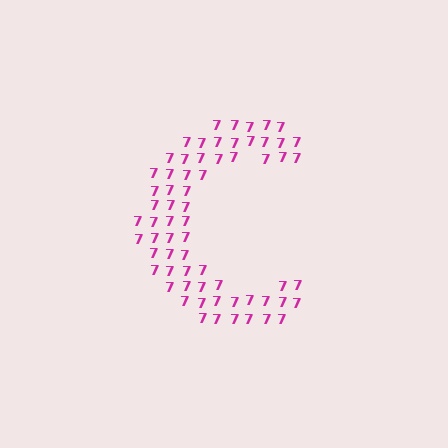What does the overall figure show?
The overall figure shows the letter C.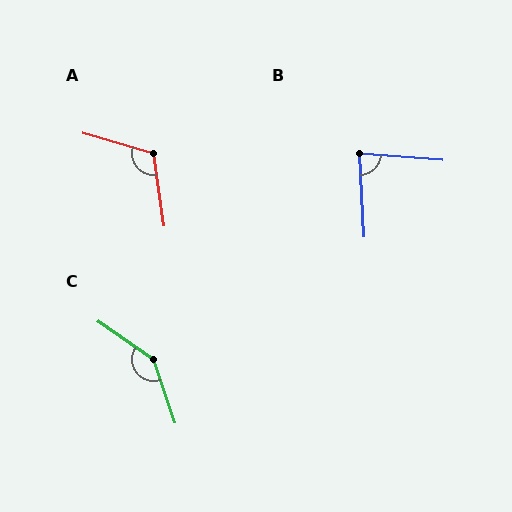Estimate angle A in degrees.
Approximately 115 degrees.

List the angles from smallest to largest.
B (83°), A (115°), C (144°).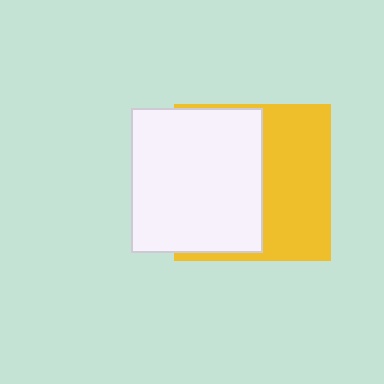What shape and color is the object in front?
The object in front is a white rectangle.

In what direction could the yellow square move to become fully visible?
The yellow square could move right. That would shift it out from behind the white rectangle entirely.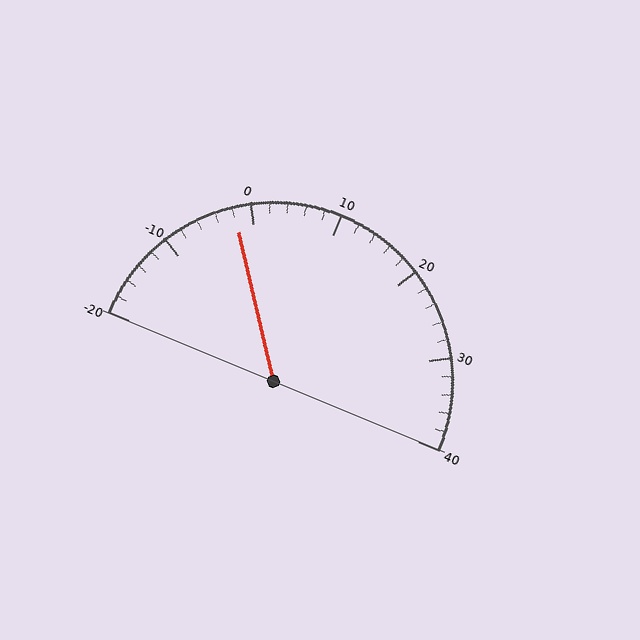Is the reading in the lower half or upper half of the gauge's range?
The reading is in the lower half of the range (-20 to 40).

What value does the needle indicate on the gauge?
The needle indicates approximately -2.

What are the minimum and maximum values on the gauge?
The gauge ranges from -20 to 40.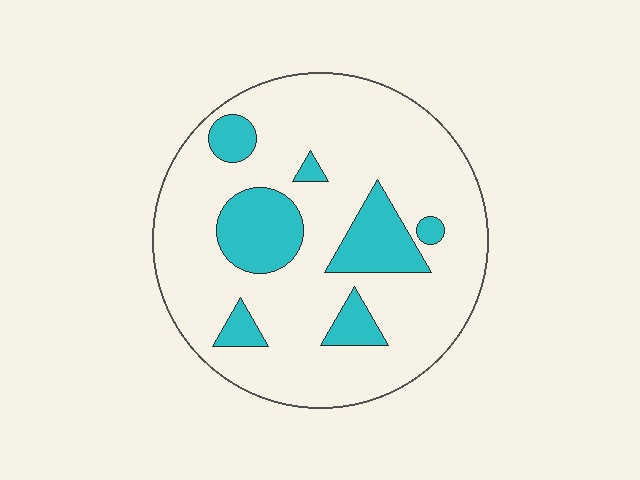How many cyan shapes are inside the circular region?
7.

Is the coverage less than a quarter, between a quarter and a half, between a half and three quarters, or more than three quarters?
Less than a quarter.